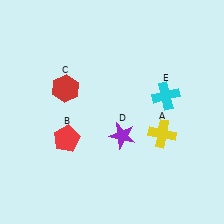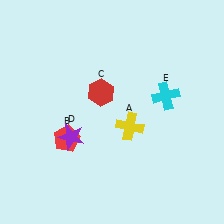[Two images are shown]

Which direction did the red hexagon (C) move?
The red hexagon (C) moved right.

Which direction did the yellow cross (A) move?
The yellow cross (A) moved left.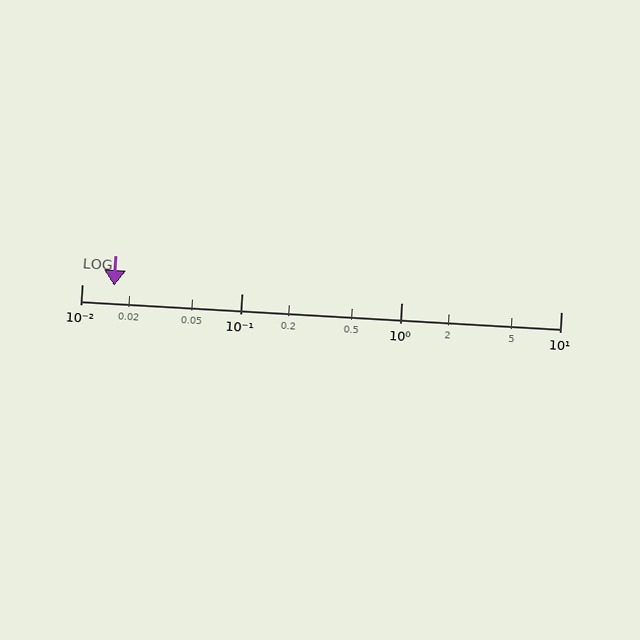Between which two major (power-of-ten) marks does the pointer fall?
The pointer is between 0.01 and 0.1.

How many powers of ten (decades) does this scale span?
The scale spans 3 decades, from 0.01 to 10.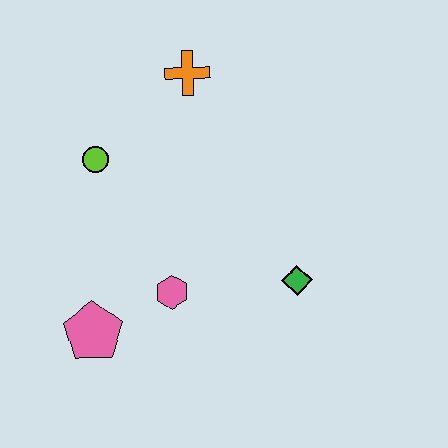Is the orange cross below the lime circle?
No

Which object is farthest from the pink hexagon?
The orange cross is farthest from the pink hexagon.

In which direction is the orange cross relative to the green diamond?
The orange cross is above the green diamond.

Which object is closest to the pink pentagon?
The pink hexagon is closest to the pink pentagon.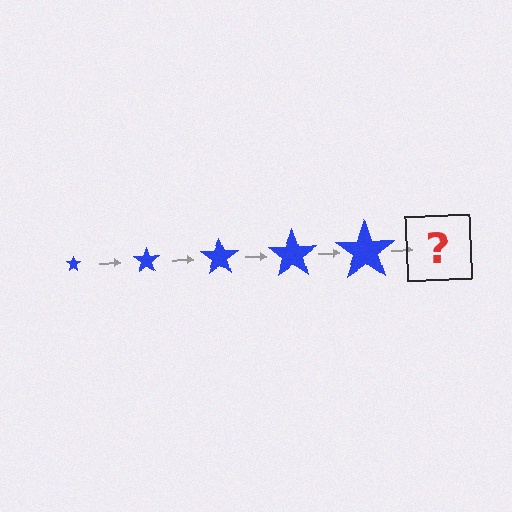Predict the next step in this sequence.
The next step is a blue star, larger than the previous one.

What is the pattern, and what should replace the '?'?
The pattern is that the star gets progressively larger each step. The '?' should be a blue star, larger than the previous one.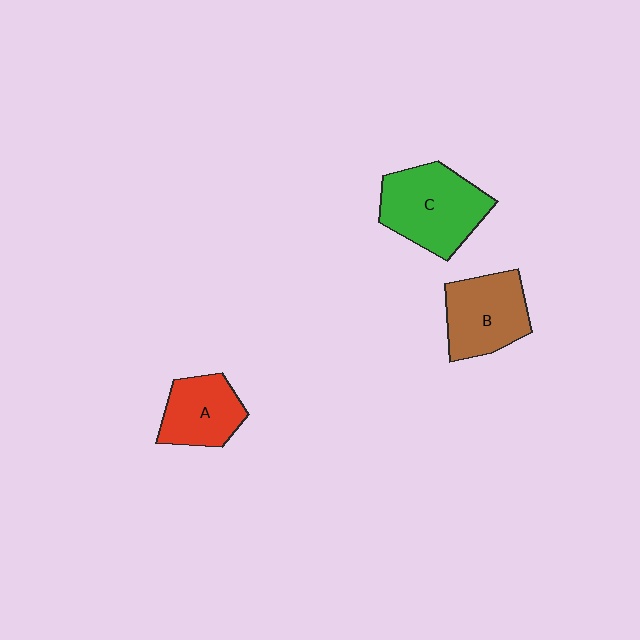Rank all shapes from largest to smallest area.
From largest to smallest: C (green), B (brown), A (red).